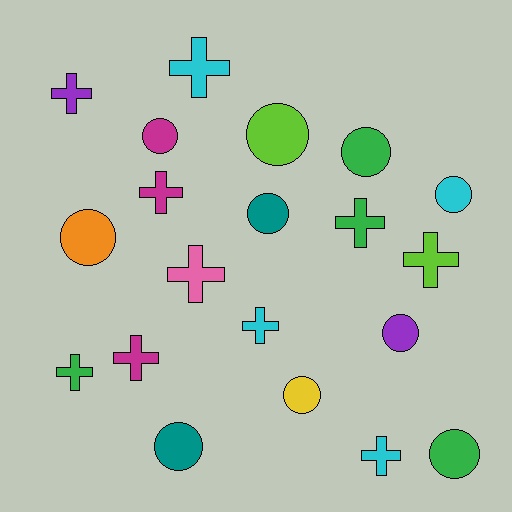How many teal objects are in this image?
There are 2 teal objects.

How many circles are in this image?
There are 10 circles.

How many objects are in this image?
There are 20 objects.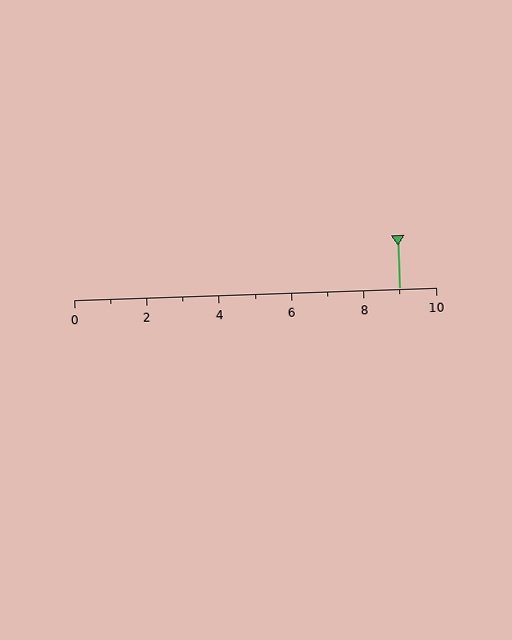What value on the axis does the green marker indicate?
The marker indicates approximately 9.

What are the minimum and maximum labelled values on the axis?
The axis runs from 0 to 10.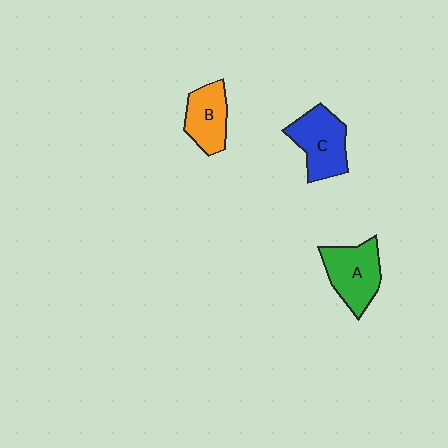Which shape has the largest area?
Shape A (green).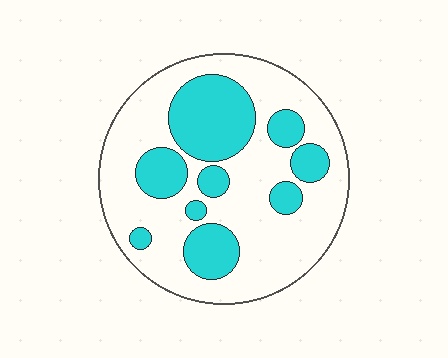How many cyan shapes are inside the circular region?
9.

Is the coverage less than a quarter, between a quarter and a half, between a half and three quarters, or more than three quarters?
Between a quarter and a half.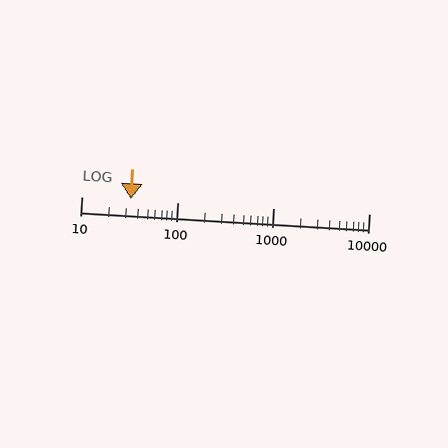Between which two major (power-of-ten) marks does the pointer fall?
The pointer is between 10 and 100.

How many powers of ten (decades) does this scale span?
The scale spans 3 decades, from 10 to 10000.